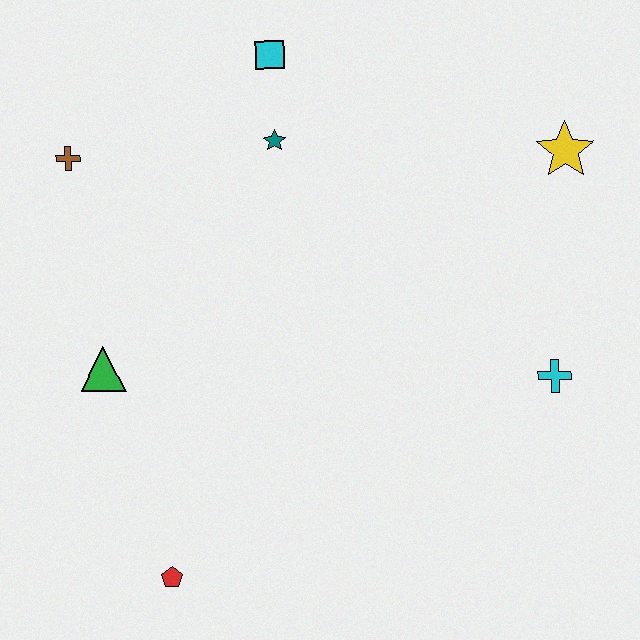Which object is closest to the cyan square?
The teal star is closest to the cyan square.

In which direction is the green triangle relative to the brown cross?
The green triangle is below the brown cross.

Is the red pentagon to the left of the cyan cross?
Yes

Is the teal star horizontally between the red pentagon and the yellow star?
Yes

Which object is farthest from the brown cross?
The cyan cross is farthest from the brown cross.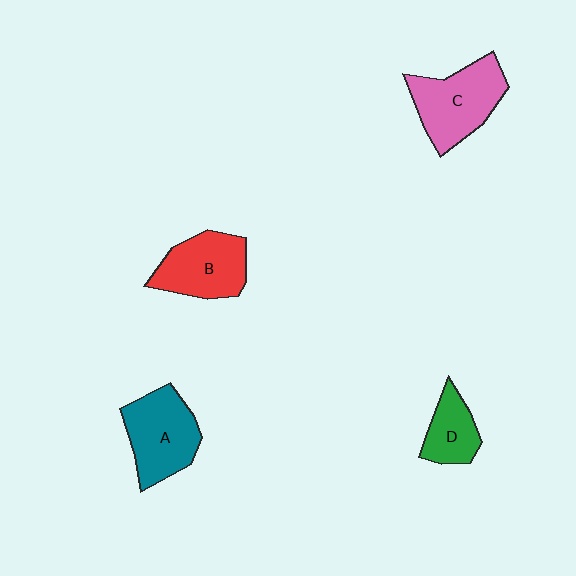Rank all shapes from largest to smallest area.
From largest to smallest: C (pink), A (teal), B (red), D (green).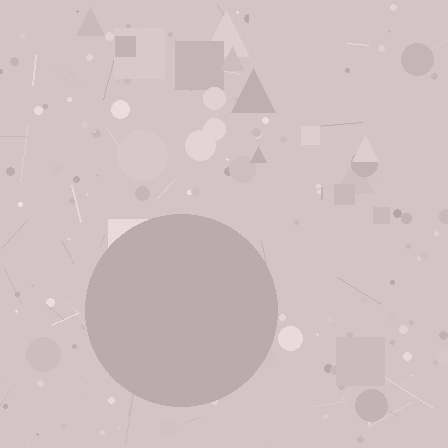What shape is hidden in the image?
A circle is hidden in the image.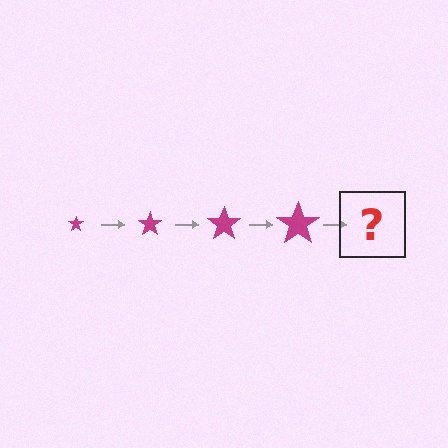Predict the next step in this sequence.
The next step is a magenta star, larger than the previous one.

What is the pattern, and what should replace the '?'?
The pattern is that the star gets progressively larger each step. The '?' should be a magenta star, larger than the previous one.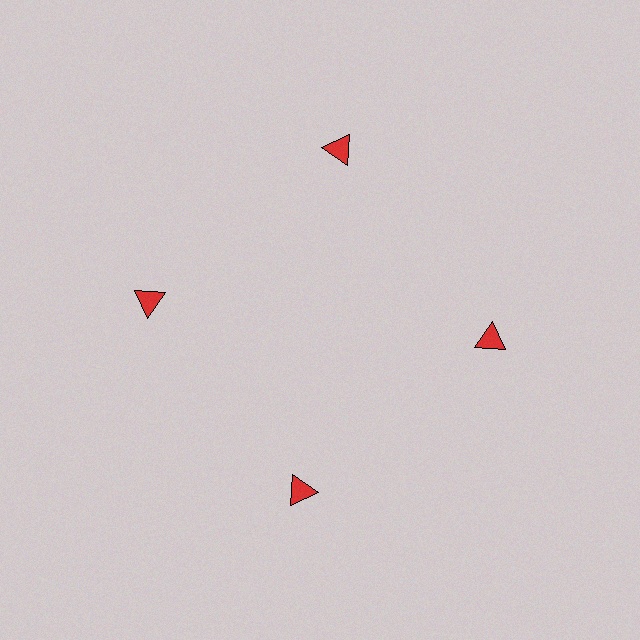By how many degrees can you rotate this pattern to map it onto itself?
The pattern maps onto itself every 90 degrees of rotation.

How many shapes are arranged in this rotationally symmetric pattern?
There are 4 shapes, arranged in 4 groups of 1.